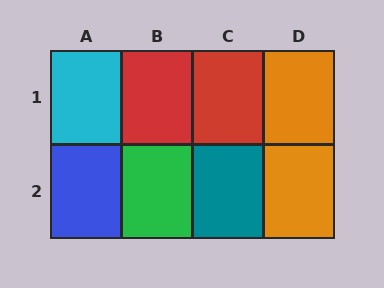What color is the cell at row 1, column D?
Orange.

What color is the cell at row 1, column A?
Cyan.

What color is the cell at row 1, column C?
Red.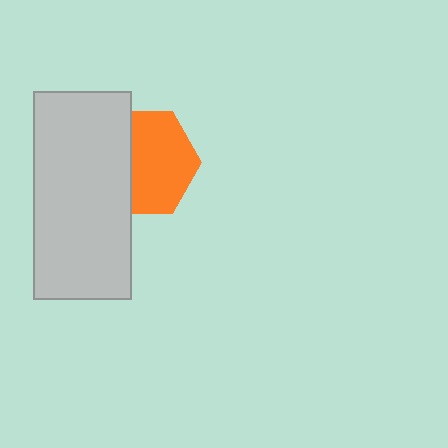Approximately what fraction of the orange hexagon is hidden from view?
Roughly 37% of the orange hexagon is hidden behind the light gray rectangle.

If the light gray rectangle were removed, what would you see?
You would see the complete orange hexagon.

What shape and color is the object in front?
The object in front is a light gray rectangle.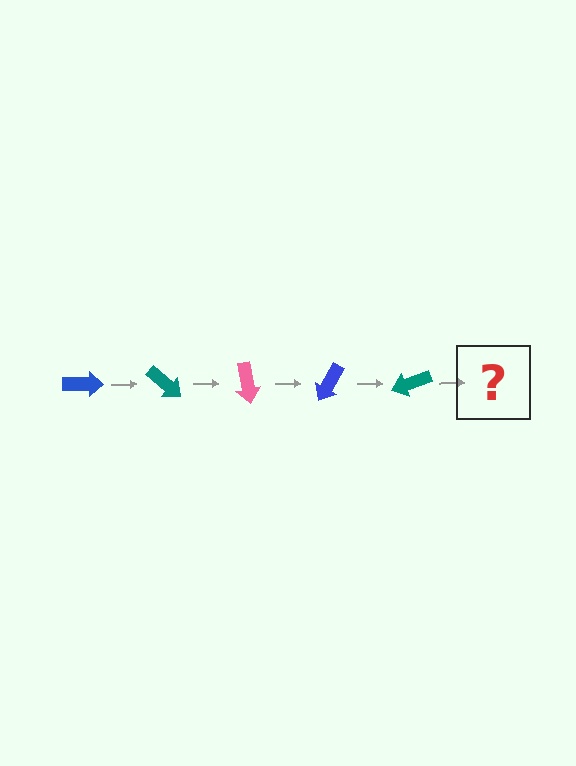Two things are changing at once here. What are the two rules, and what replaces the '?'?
The two rules are that it rotates 40 degrees each step and the color cycles through blue, teal, and pink. The '?' should be a pink arrow, rotated 200 degrees from the start.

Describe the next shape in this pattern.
It should be a pink arrow, rotated 200 degrees from the start.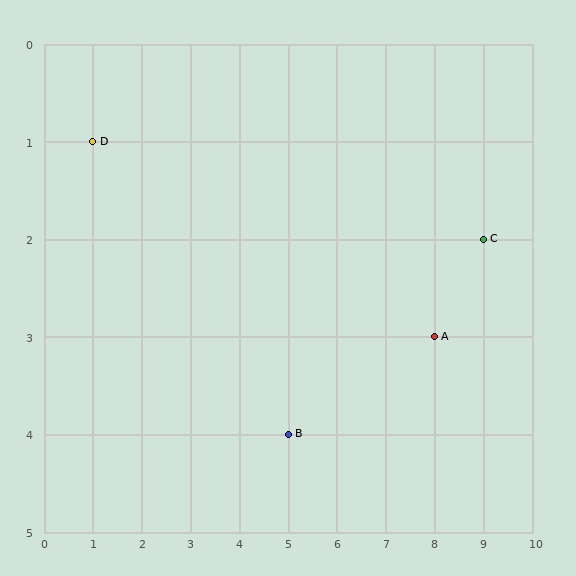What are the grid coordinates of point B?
Point B is at grid coordinates (5, 4).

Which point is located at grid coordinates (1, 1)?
Point D is at (1, 1).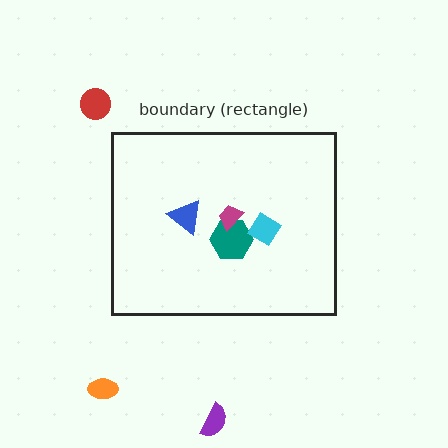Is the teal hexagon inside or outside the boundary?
Inside.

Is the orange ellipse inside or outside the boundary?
Outside.